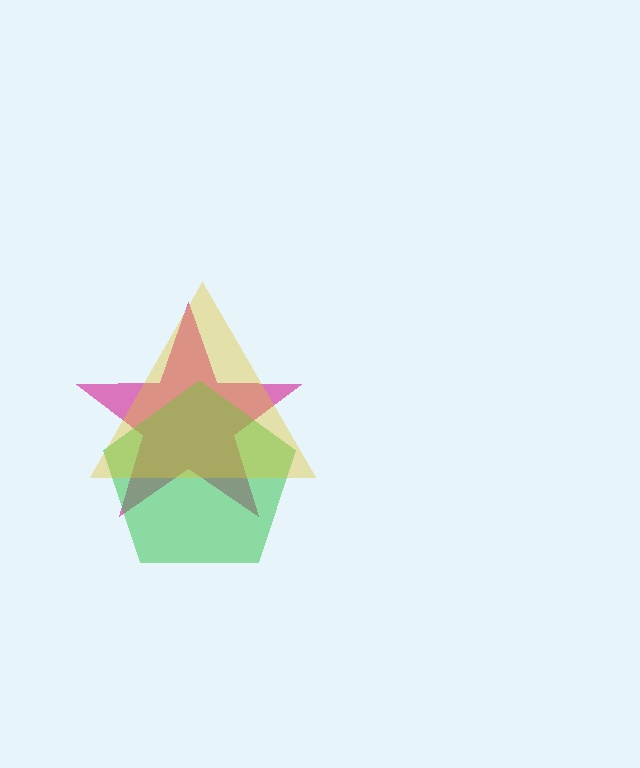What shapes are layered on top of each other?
The layered shapes are: a magenta star, a green pentagon, a yellow triangle.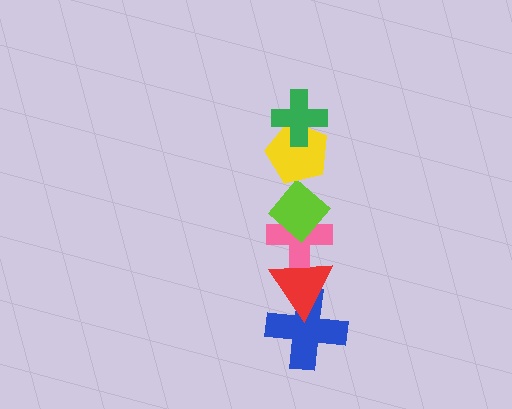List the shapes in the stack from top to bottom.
From top to bottom: the green cross, the yellow pentagon, the lime diamond, the pink cross, the red triangle, the blue cross.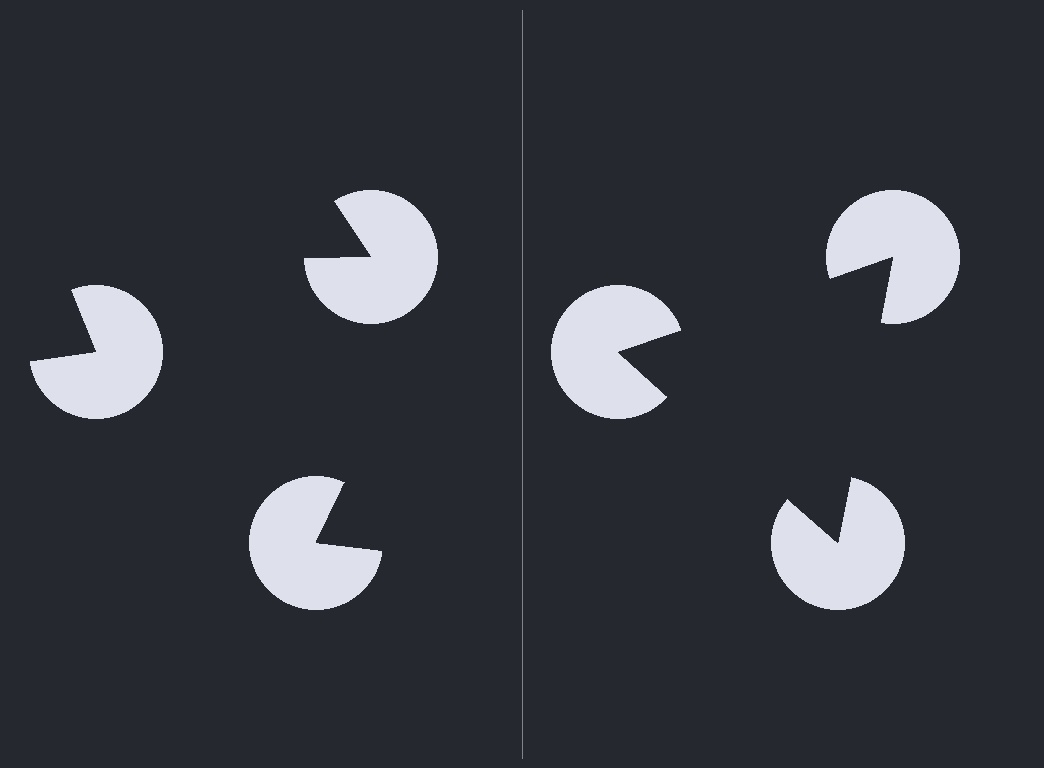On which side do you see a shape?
An illusory triangle appears on the right side. On the left side the wedge cuts are rotated, so no coherent shape forms.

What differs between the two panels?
The pac-man discs are positioned identically on both sides; only the wedge orientations differ. On the right they align to a triangle; on the left they are misaligned.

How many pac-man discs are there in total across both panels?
6 — 3 on each side.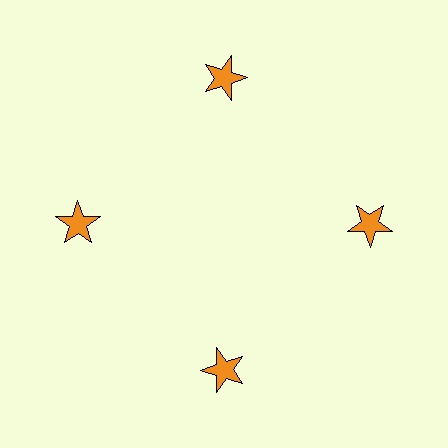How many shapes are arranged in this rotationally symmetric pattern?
There are 4 shapes, arranged in 4 groups of 1.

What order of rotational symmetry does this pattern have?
This pattern has 4-fold rotational symmetry.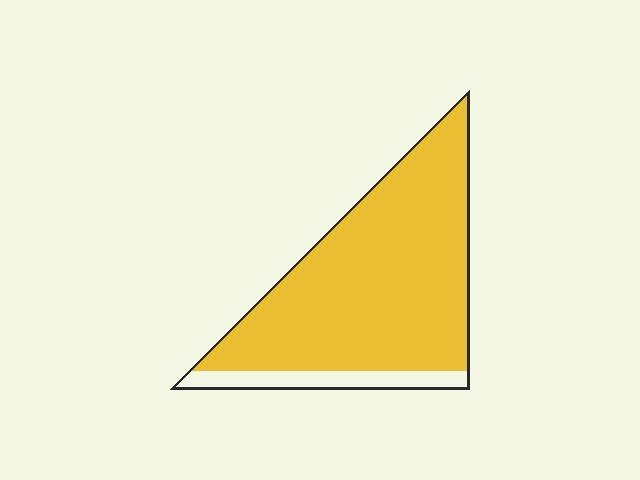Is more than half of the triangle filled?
Yes.